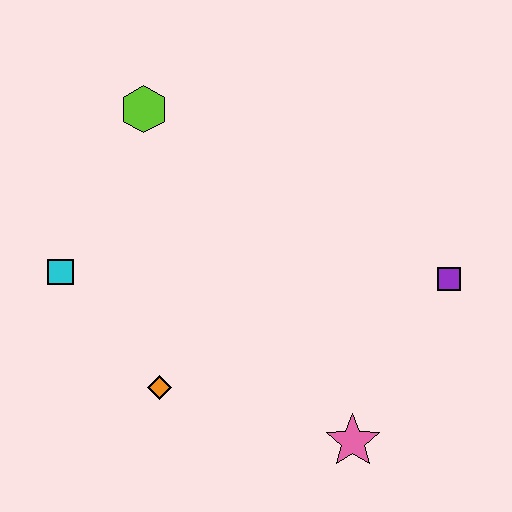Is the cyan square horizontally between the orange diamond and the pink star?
No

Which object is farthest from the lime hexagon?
The pink star is farthest from the lime hexagon.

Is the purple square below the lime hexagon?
Yes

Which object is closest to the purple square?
The pink star is closest to the purple square.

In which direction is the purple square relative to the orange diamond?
The purple square is to the right of the orange diamond.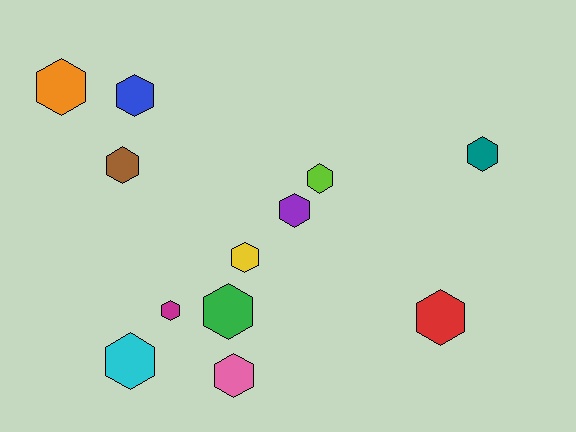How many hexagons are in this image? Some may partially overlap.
There are 12 hexagons.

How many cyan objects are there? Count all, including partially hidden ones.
There is 1 cyan object.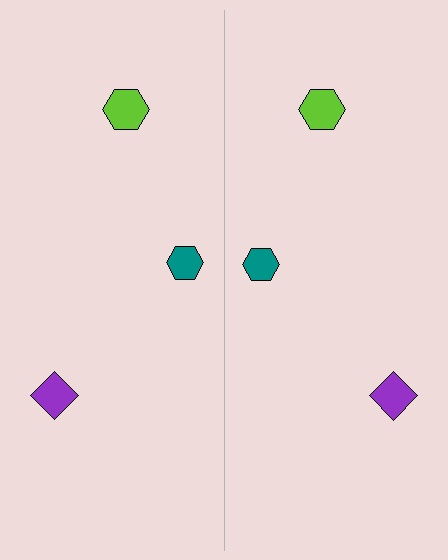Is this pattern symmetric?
Yes, this pattern has bilateral (reflection) symmetry.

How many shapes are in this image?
There are 6 shapes in this image.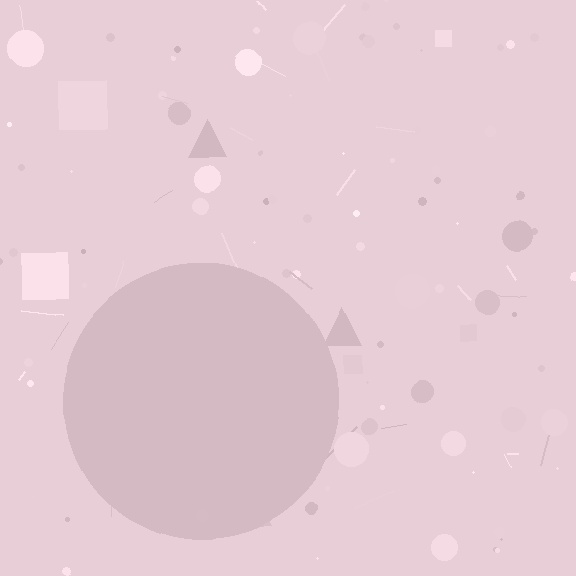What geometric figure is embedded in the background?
A circle is embedded in the background.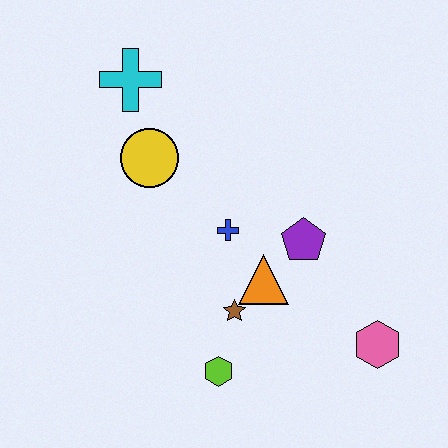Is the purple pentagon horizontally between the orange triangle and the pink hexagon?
Yes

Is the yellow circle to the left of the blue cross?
Yes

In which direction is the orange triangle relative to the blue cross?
The orange triangle is below the blue cross.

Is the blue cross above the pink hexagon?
Yes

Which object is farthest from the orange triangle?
The cyan cross is farthest from the orange triangle.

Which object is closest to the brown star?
The orange triangle is closest to the brown star.